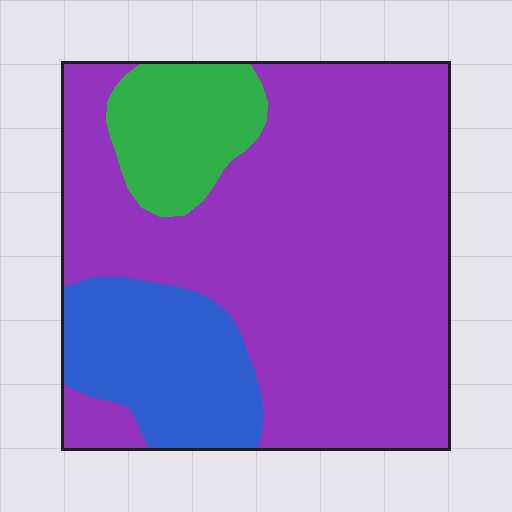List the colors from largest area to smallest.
From largest to smallest: purple, blue, green.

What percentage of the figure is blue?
Blue covers 18% of the figure.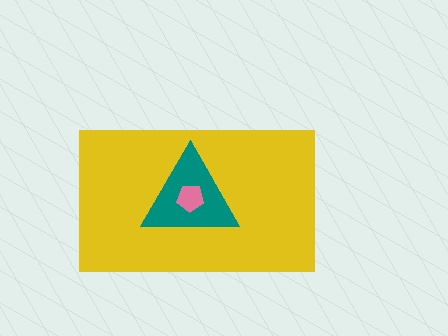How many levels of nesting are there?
3.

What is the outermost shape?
The yellow rectangle.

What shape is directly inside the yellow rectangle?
The teal triangle.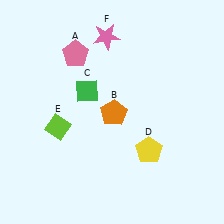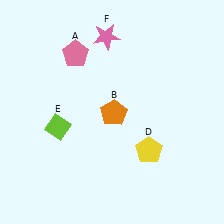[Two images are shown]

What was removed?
The green diamond (C) was removed in Image 2.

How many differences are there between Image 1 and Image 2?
There is 1 difference between the two images.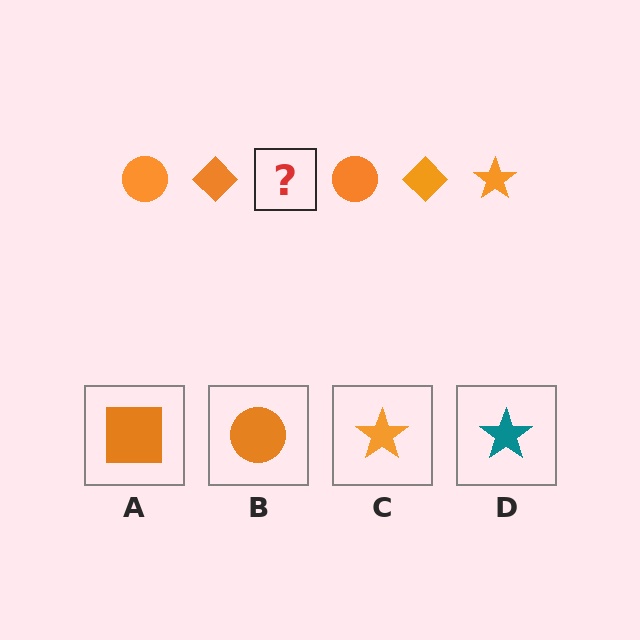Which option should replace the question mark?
Option C.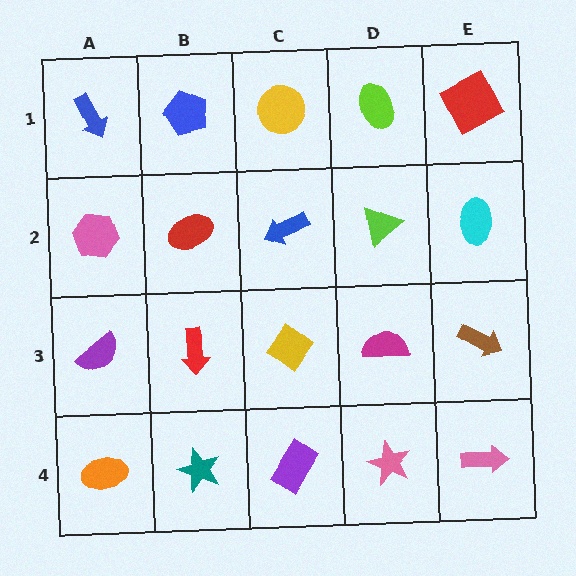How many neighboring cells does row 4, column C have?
3.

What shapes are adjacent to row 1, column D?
A lime triangle (row 2, column D), a yellow circle (row 1, column C), a red square (row 1, column E).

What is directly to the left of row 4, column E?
A pink star.